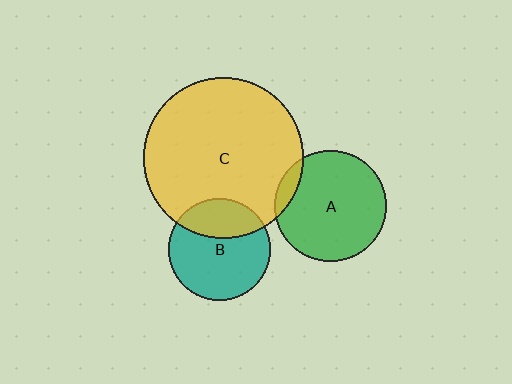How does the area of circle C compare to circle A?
Approximately 2.1 times.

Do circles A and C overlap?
Yes.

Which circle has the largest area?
Circle C (yellow).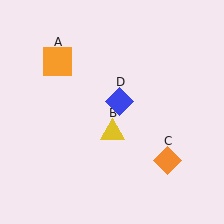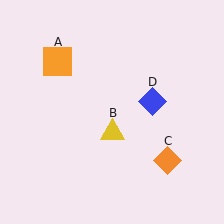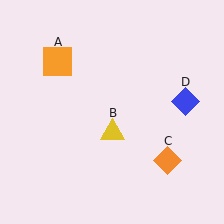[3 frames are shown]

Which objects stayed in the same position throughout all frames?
Orange square (object A) and yellow triangle (object B) and orange diamond (object C) remained stationary.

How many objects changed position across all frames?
1 object changed position: blue diamond (object D).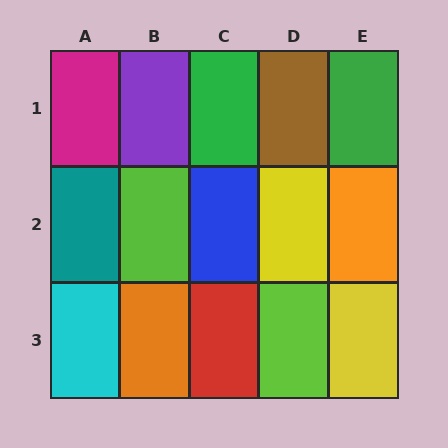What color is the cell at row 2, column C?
Blue.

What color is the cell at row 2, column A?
Teal.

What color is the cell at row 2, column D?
Yellow.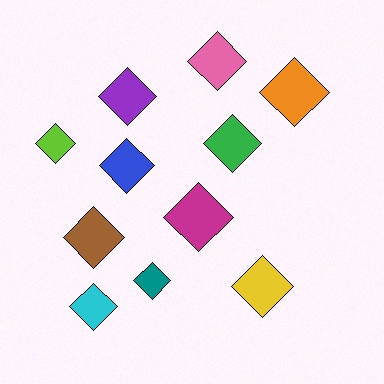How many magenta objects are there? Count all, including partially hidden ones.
There is 1 magenta object.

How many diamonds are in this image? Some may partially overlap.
There are 11 diamonds.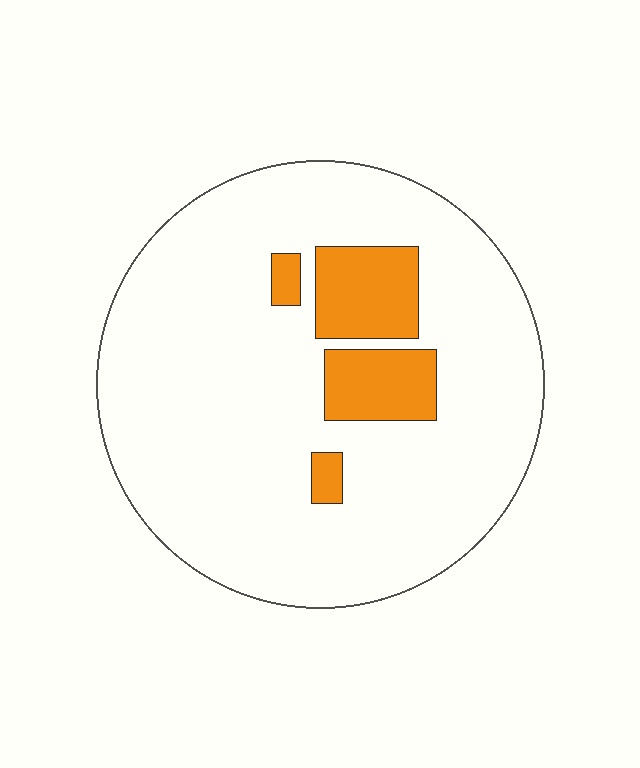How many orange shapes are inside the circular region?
4.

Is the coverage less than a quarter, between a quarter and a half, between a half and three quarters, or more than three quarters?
Less than a quarter.